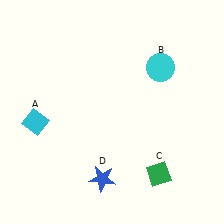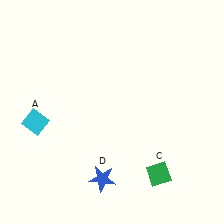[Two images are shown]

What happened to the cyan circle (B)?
The cyan circle (B) was removed in Image 2. It was in the top-right area of Image 1.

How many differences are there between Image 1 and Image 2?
There is 1 difference between the two images.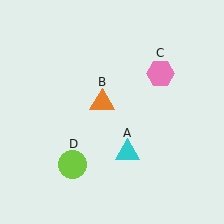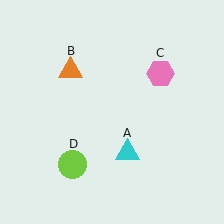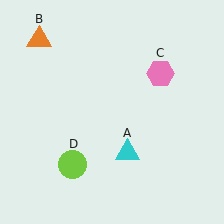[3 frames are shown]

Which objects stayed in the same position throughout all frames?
Cyan triangle (object A) and pink hexagon (object C) and lime circle (object D) remained stationary.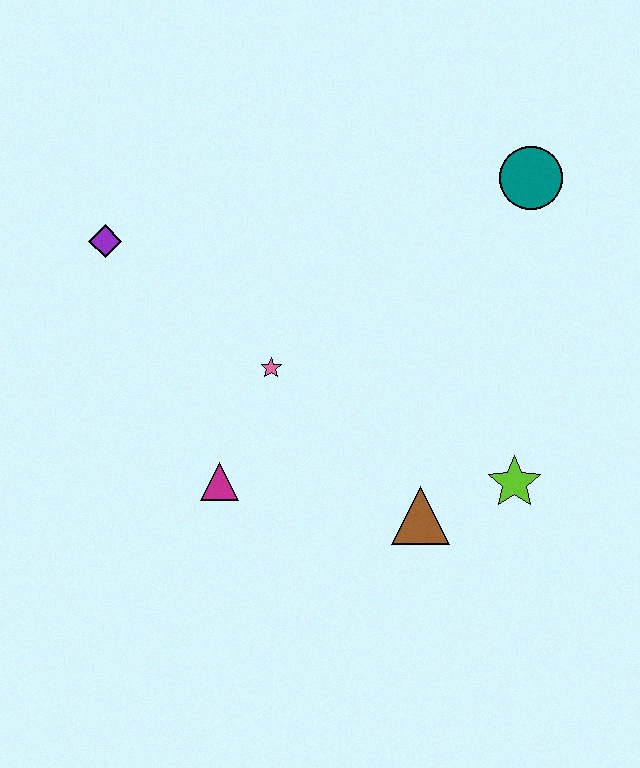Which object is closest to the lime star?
The brown triangle is closest to the lime star.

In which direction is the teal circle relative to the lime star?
The teal circle is above the lime star.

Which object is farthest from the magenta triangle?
The teal circle is farthest from the magenta triangle.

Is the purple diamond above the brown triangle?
Yes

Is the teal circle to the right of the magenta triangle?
Yes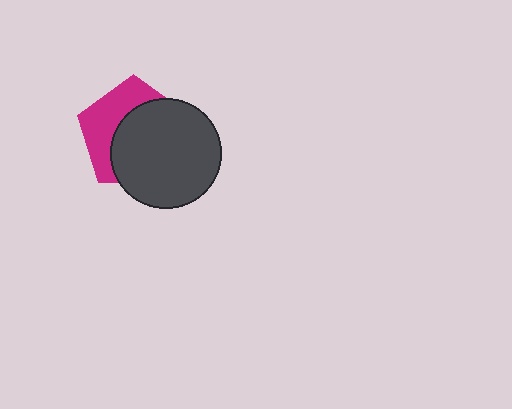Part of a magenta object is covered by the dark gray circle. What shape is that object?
It is a pentagon.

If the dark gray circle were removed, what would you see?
You would see the complete magenta pentagon.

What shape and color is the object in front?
The object in front is a dark gray circle.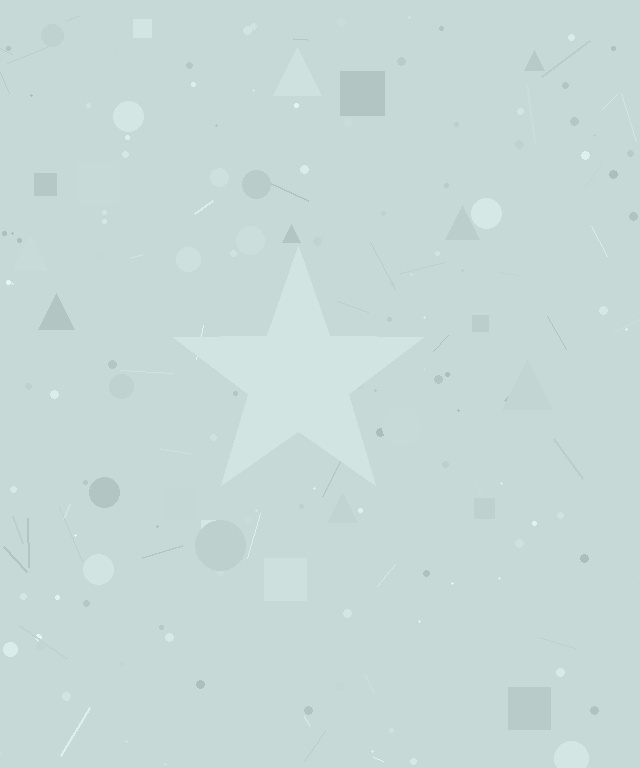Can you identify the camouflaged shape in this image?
The camouflaged shape is a star.